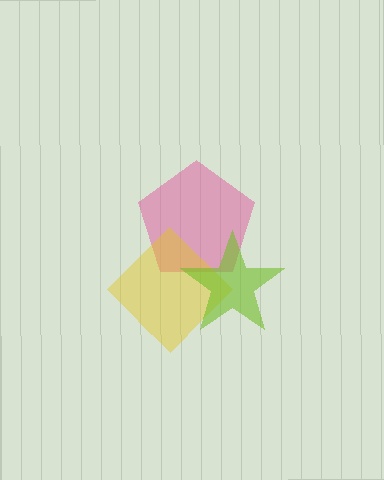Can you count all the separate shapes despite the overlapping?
Yes, there are 3 separate shapes.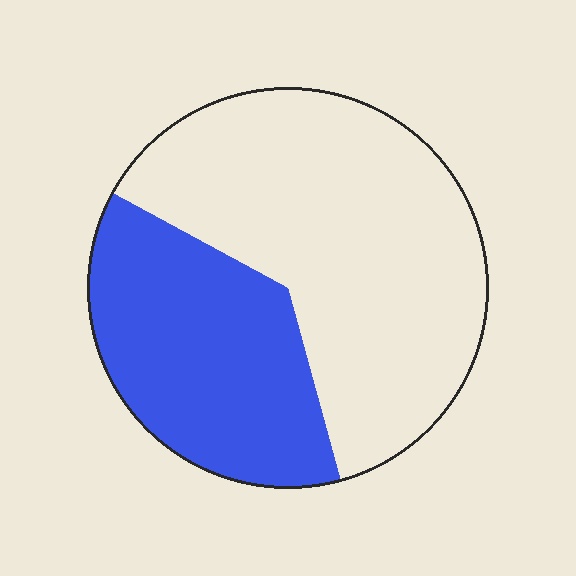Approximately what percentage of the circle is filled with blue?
Approximately 35%.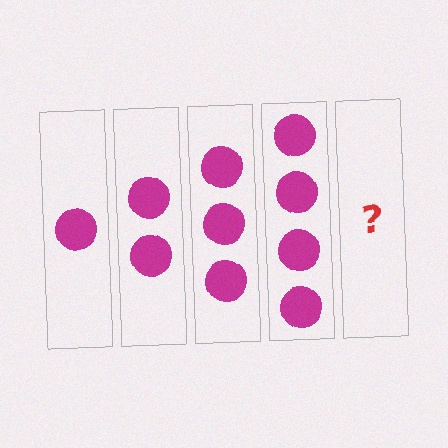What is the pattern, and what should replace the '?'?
The pattern is that each step adds one more circle. The '?' should be 5 circles.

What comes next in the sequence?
The next element should be 5 circles.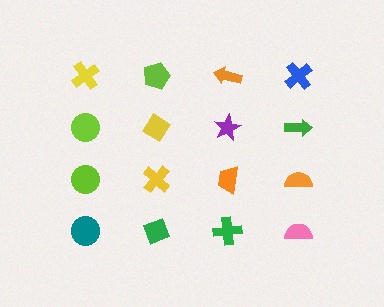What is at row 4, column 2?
A green diamond.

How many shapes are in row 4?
4 shapes.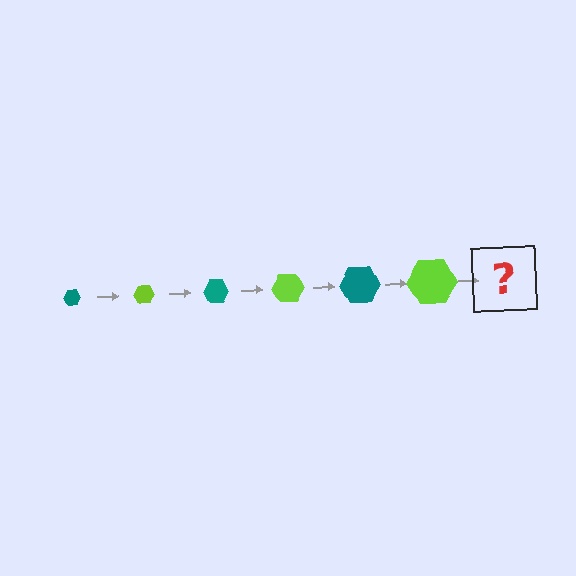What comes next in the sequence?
The next element should be a teal hexagon, larger than the previous one.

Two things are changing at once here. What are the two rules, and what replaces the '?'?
The two rules are that the hexagon grows larger each step and the color cycles through teal and lime. The '?' should be a teal hexagon, larger than the previous one.